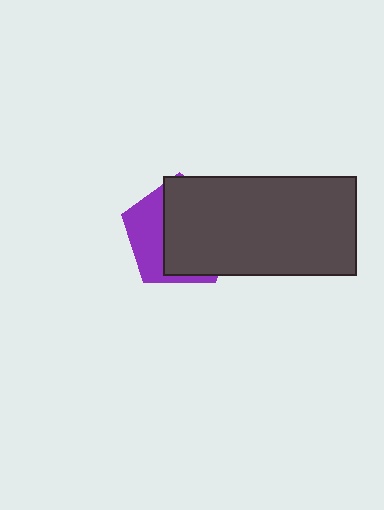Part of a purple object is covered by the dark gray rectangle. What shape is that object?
It is a pentagon.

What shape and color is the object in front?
The object in front is a dark gray rectangle.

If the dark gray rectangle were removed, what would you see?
You would see the complete purple pentagon.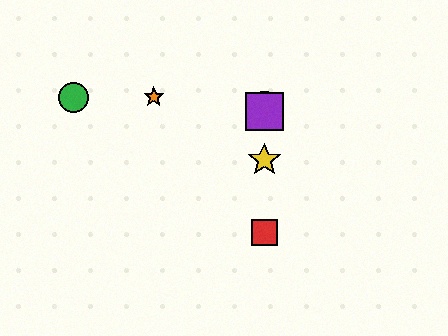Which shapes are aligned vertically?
The red square, the blue circle, the yellow star, the purple square are aligned vertically.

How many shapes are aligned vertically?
4 shapes (the red square, the blue circle, the yellow star, the purple square) are aligned vertically.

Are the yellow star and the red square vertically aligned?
Yes, both are at x≈264.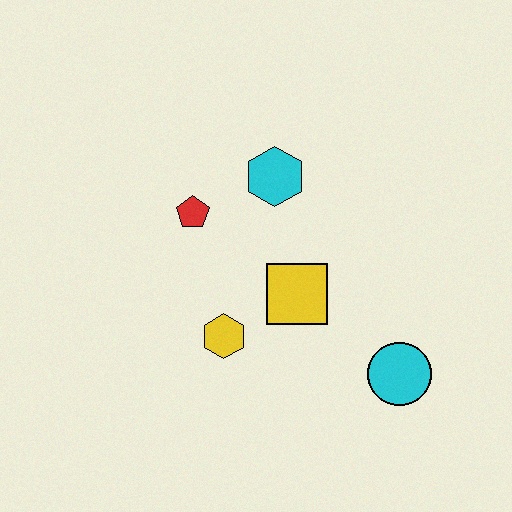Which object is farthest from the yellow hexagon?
The cyan circle is farthest from the yellow hexagon.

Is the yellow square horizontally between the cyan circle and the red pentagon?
Yes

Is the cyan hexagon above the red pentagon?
Yes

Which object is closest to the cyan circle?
The yellow square is closest to the cyan circle.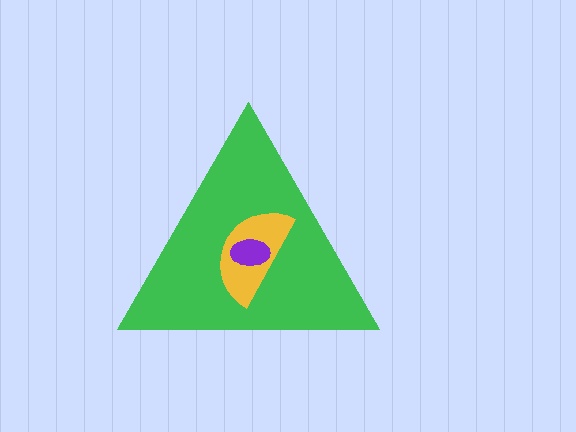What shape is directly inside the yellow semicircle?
The purple ellipse.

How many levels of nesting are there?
3.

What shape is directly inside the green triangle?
The yellow semicircle.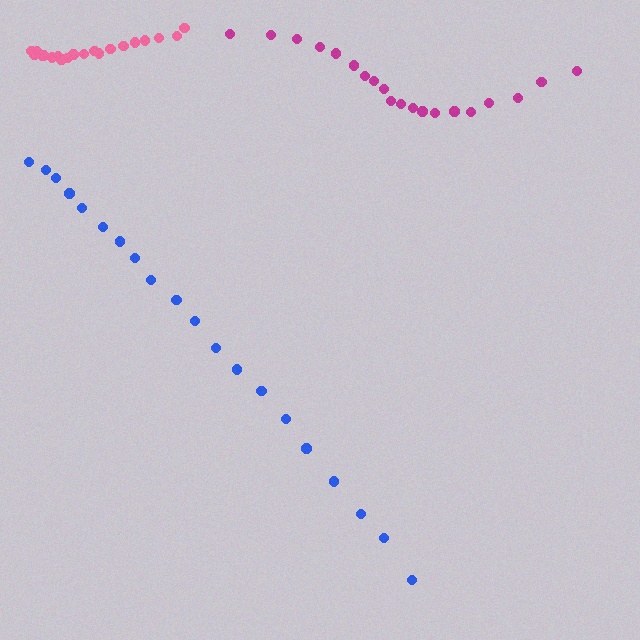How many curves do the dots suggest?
There are 3 distinct paths.